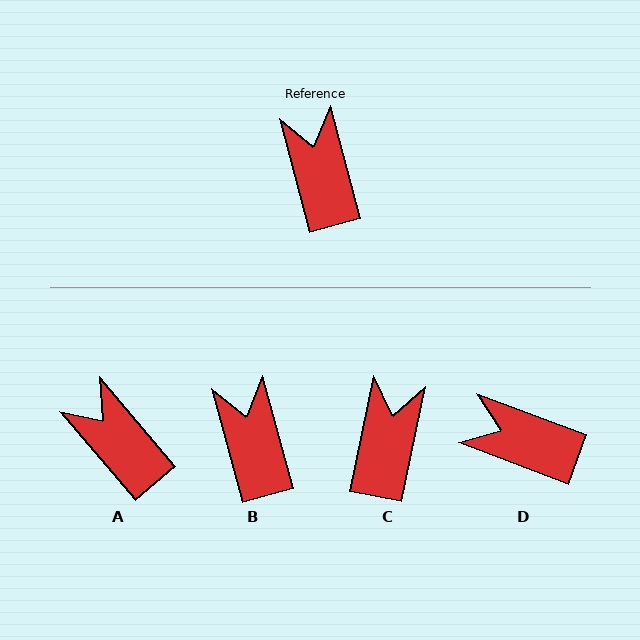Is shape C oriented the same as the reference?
No, it is off by about 27 degrees.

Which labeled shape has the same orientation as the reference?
B.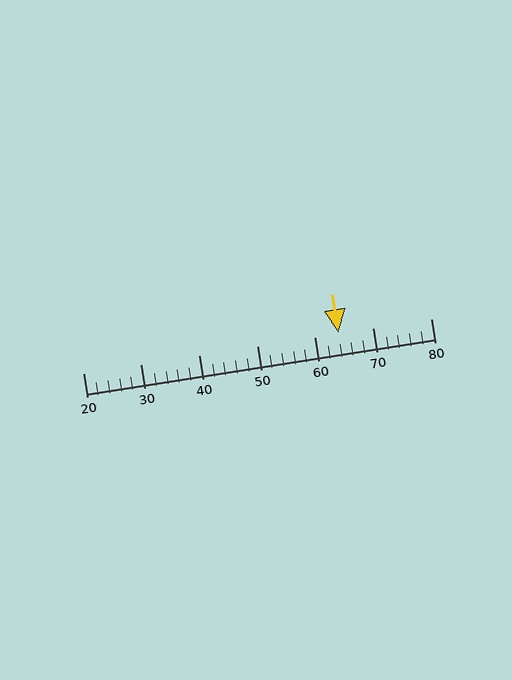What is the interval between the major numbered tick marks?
The major tick marks are spaced 10 units apart.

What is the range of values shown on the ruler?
The ruler shows values from 20 to 80.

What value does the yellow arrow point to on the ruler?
The yellow arrow points to approximately 64.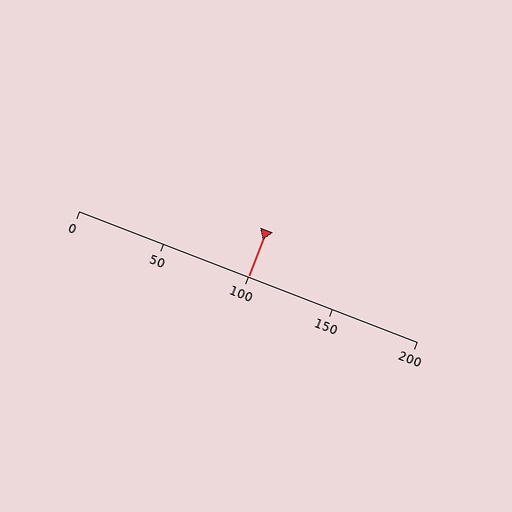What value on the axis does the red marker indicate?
The marker indicates approximately 100.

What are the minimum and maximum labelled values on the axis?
The axis runs from 0 to 200.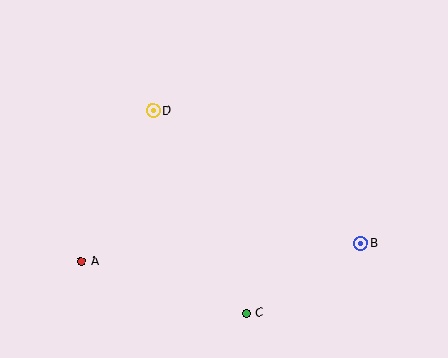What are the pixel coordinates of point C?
Point C is at (247, 313).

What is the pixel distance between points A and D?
The distance between A and D is 167 pixels.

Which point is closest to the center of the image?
Point D at (153, 111) is closest to the center.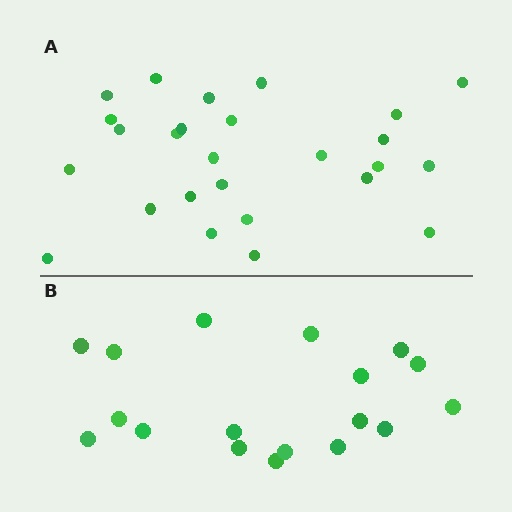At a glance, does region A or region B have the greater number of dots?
Region A (the top region) has more dots.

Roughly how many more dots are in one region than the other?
Region A has roughly 8 or so more dots than region B.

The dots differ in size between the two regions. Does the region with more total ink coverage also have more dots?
No. Region B has more total ink coverage because its dots are larger, but region A actually contains more individual dots. Total area can be misleading — the number of items is what matters here.